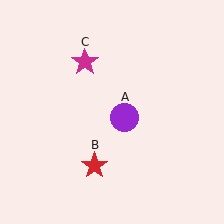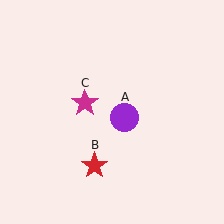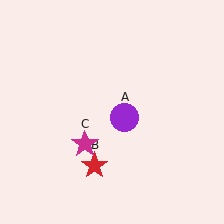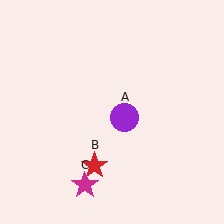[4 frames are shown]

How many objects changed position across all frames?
1 object changed position: magenta star (object C).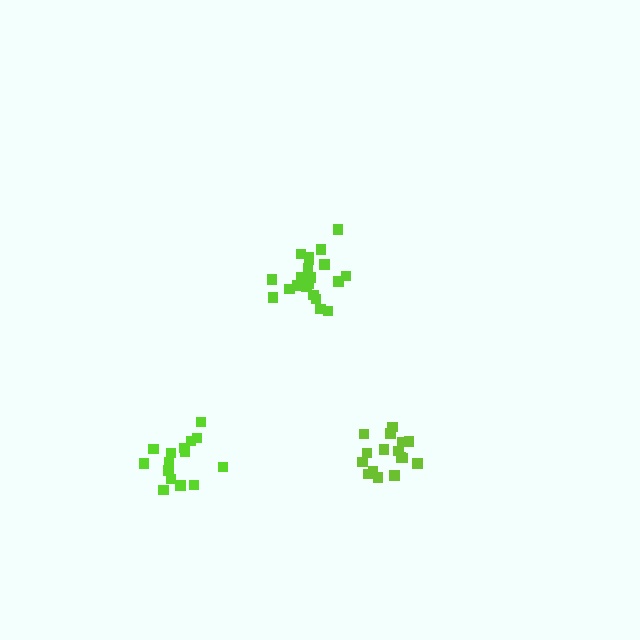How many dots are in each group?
Group 1: 16 dots, Group 2: 21 dots, Group 3: 15 dots (52 total).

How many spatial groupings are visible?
There are 3 spatial groupings.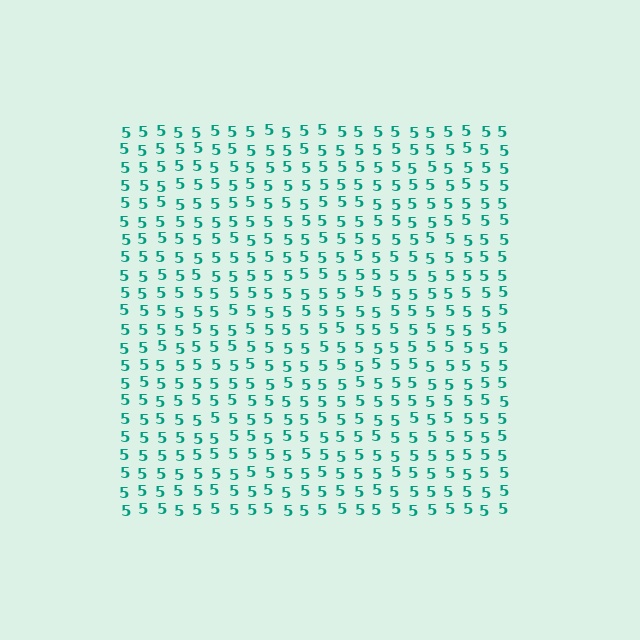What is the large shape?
The large shape is a square.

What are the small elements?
The small elements are digit 5's.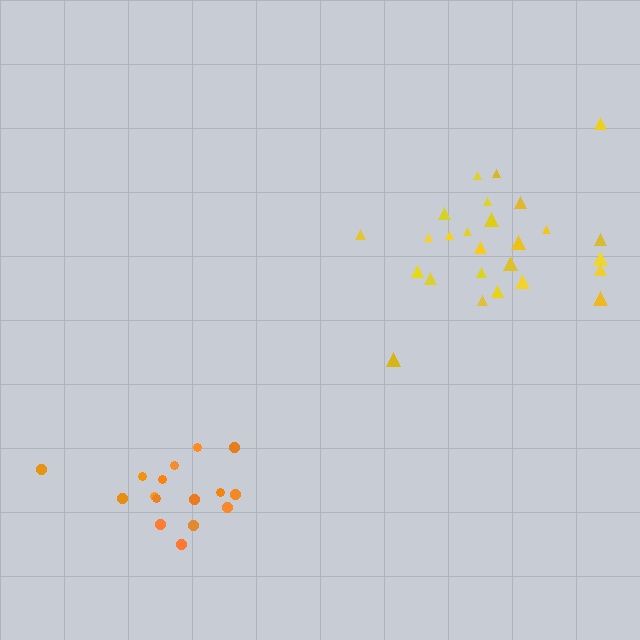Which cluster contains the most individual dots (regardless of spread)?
Yellow (26).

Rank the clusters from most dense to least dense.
orange, yellow.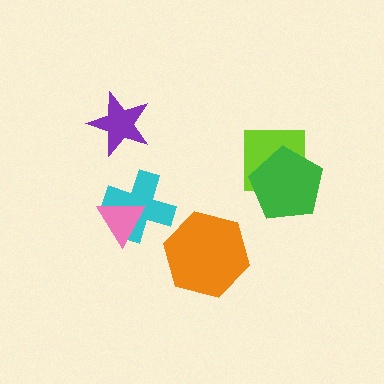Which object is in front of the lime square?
The green pentagon is in front of the lime square.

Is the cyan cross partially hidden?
Yes, it is partially covered by another shape.